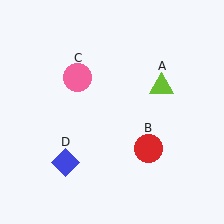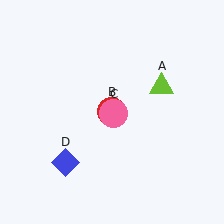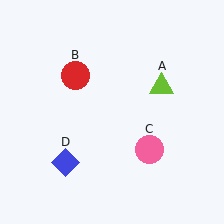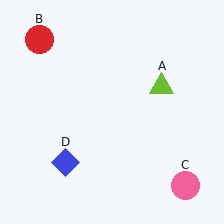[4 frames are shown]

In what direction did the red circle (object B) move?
The red circle (object B) moved up and to the left.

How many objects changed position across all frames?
2 objects changed position: red circle (object B), pink circle (object C).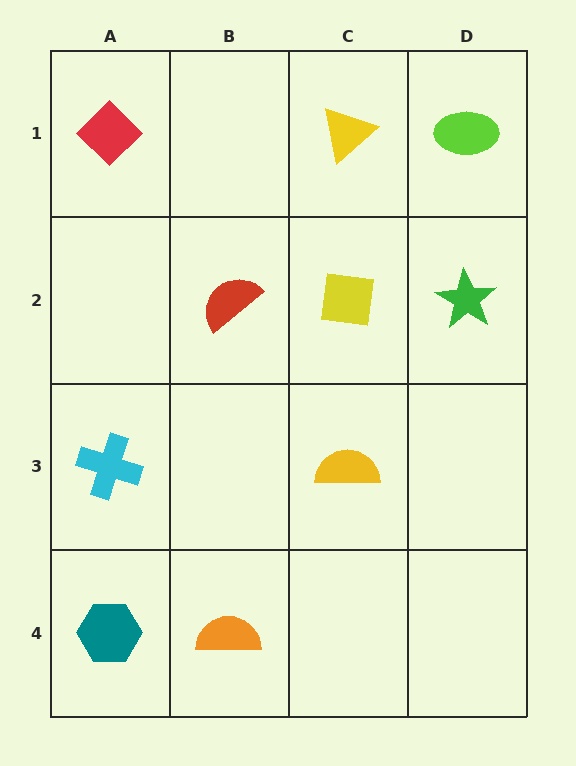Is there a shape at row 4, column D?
No, that cell is empty.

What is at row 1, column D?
A lime ellipse.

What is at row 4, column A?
A teal hexagon.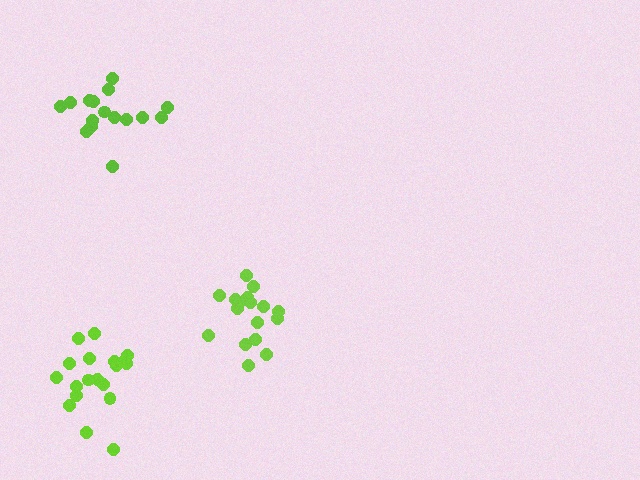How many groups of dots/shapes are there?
There are 3 groups.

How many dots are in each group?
Group 1: 16 dots, Group 2: 17 dots, Group 3: 19 dots (52 total).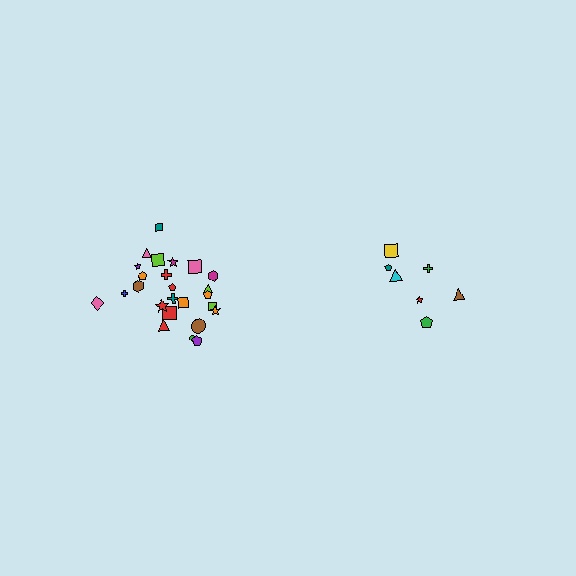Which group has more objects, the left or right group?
The left group.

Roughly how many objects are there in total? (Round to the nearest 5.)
Roughly 30 objects in total.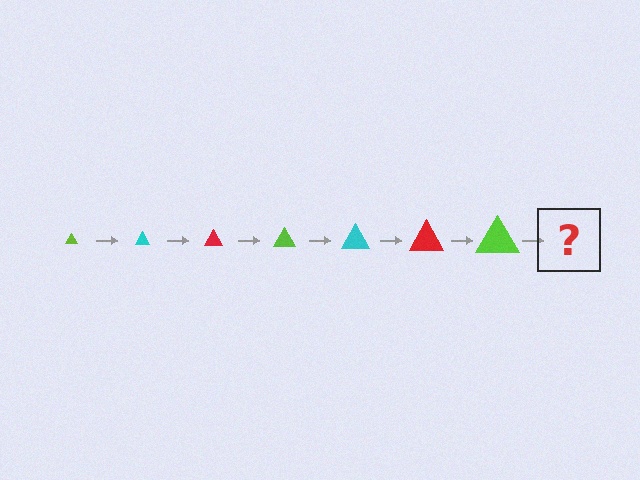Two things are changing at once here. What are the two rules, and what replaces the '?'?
The two rules are that the triangle grows larger each step and the color cycles through lime, cyan, and red. The '?' should be a cyan triangle, larger than the previous one.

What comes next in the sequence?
The next element should be a cyan triangle, larger than the previous one.